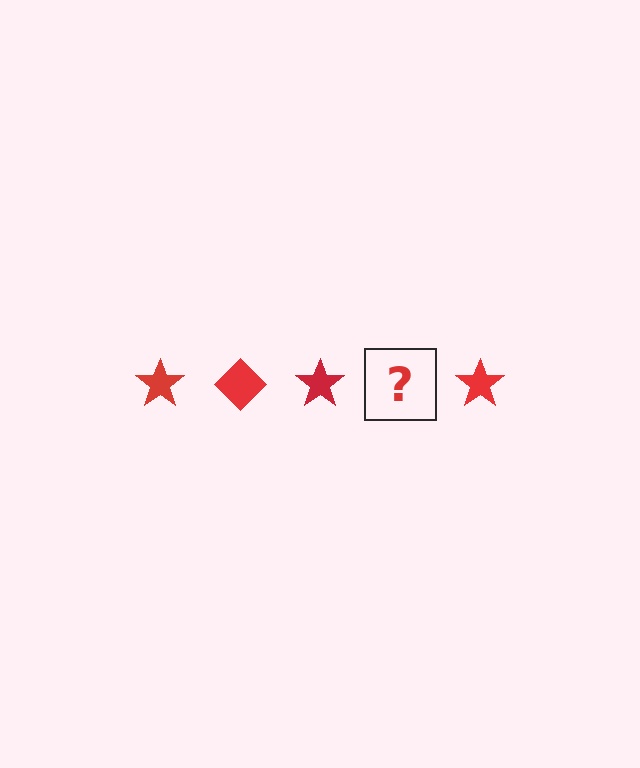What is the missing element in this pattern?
The missing element is a red diamond.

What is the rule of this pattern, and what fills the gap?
The rule is that the pattern cycles through star, diamond shapes in red. The gap should be filled with a red diamond.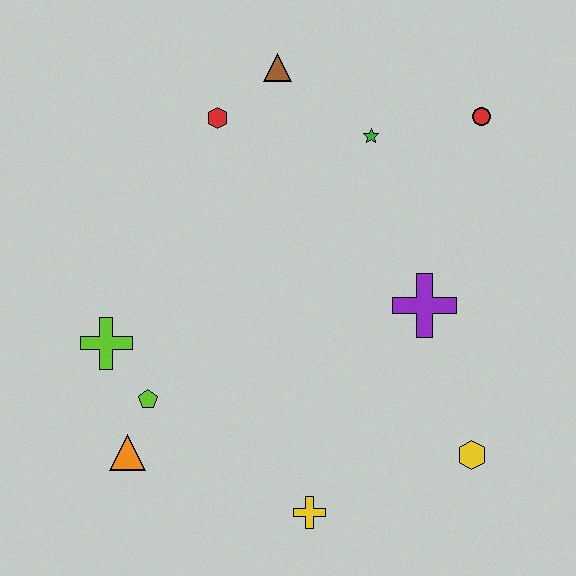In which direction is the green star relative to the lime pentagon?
The green star is above the lime pentagon.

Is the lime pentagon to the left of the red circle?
Yes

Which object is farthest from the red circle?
The orange triangle is farthest from the red circle.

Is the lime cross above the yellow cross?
Yes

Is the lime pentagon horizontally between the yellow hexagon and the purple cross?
No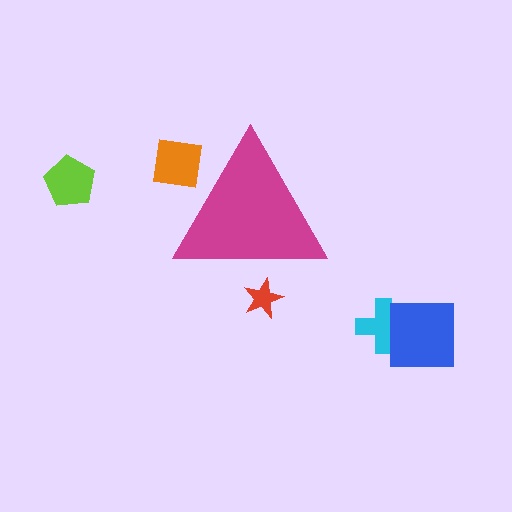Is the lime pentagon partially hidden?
No, the lime pentagon is fully visible.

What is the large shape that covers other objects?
A magenta triangle.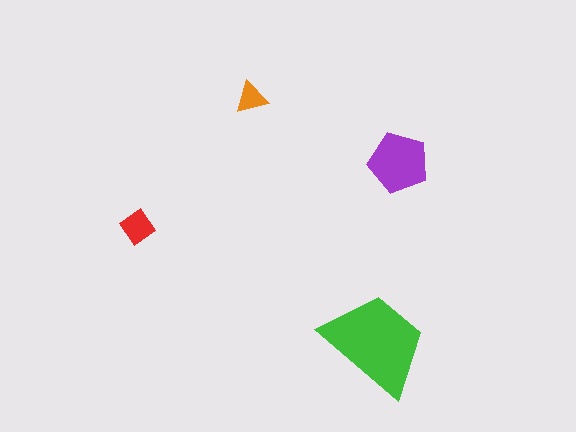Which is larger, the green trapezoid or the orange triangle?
The green trapezoid.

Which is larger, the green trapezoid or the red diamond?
The green trapezoid.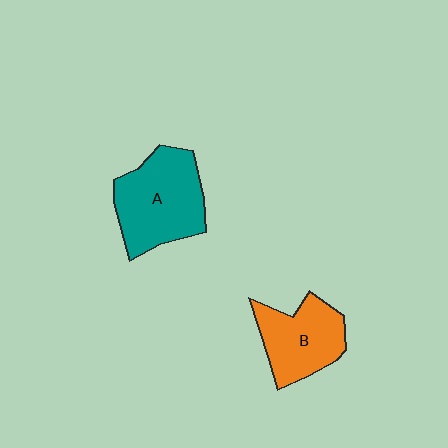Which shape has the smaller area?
Shape B (orange).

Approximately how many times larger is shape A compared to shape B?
Approximately 1.3 times.